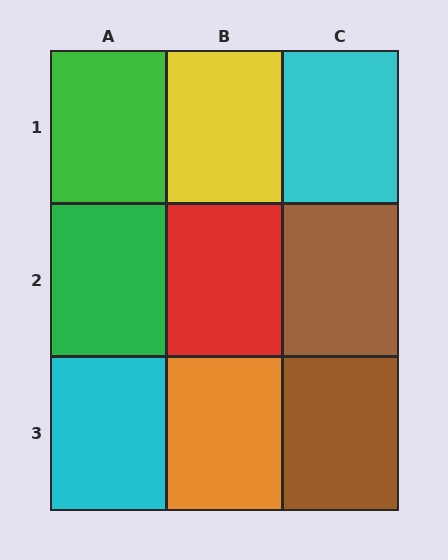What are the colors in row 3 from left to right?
Cyan, orange, brown.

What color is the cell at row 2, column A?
Green.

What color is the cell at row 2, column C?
Brown.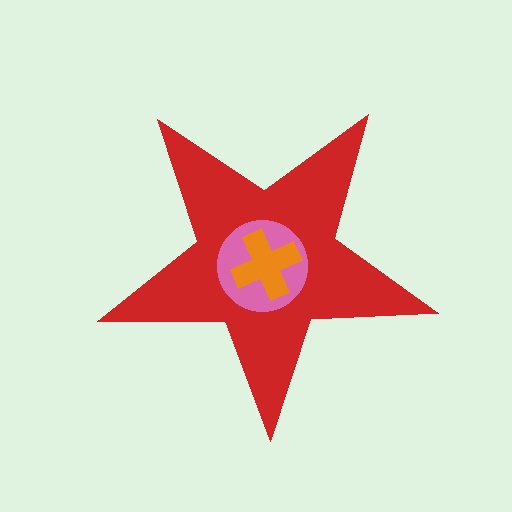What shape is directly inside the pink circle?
The orange cross.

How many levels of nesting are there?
3.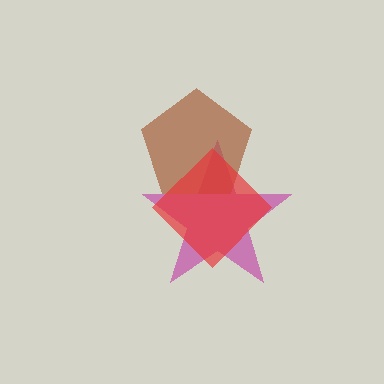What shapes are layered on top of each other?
The layered shapes are: a magenta star, a brown pentagon, a red diamond.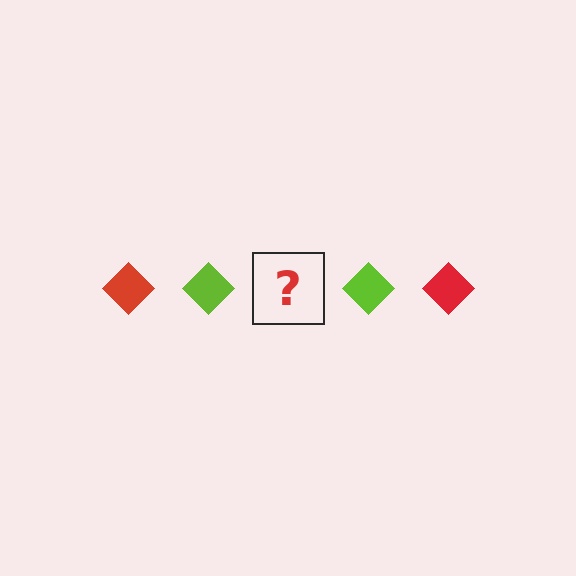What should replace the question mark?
The question mark should be replaced with a red diamond.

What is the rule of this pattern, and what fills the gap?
The rule is that the pattern cycles through red, lime diamonds. The gap should be filled with a red diamond.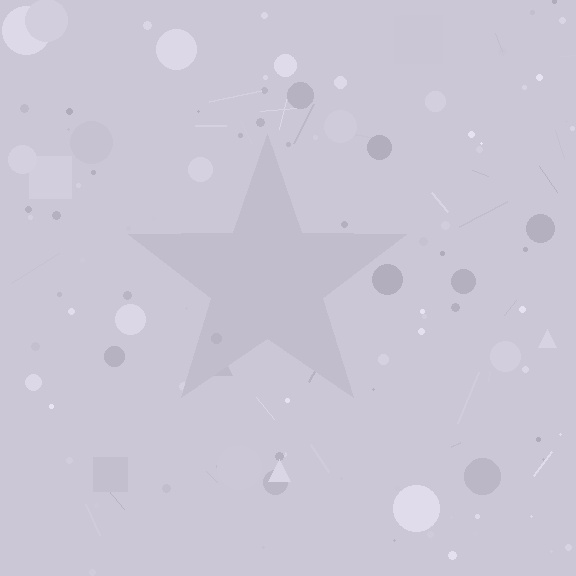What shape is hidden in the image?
A star is hidden in the image.